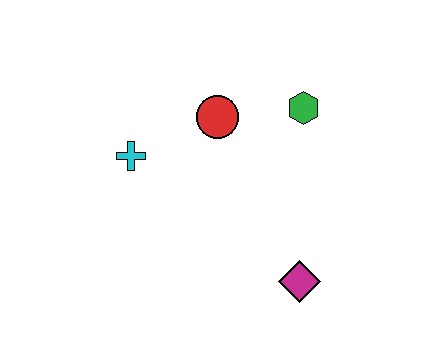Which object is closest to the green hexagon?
The red circle is closest to the green hexagon.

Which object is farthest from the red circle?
The magenta diamond is farthest from the red circle.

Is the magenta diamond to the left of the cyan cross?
No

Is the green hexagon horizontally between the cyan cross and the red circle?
No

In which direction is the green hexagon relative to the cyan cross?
The green hexagon is to the right of the cyan cross.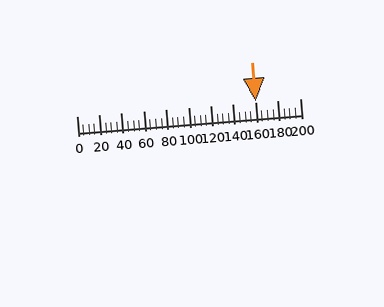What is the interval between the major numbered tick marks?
The major tick marks are spaced 20 units apart.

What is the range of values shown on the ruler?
The ruler shows values from 0 to 200.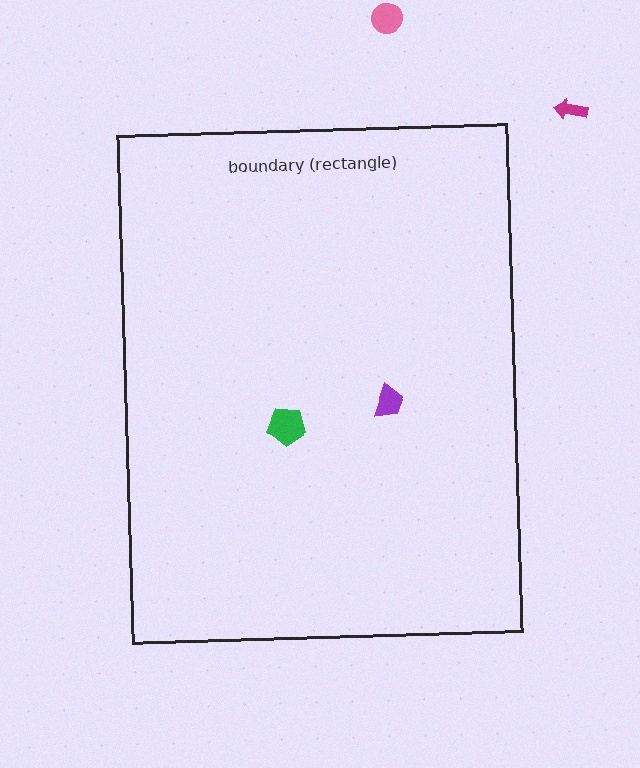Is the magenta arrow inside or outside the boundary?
Outside.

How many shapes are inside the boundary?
2 inside, 2 outside.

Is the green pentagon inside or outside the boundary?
Inside.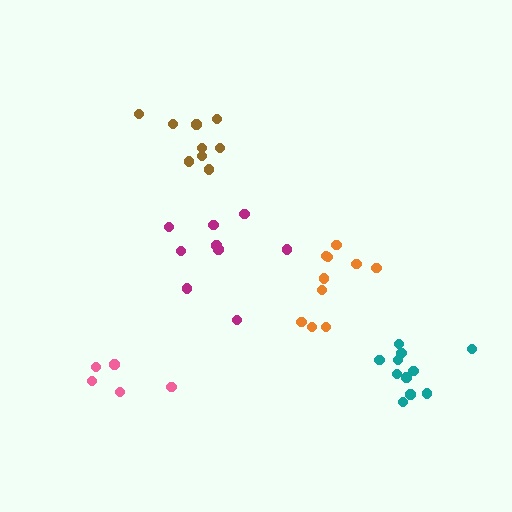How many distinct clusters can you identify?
There are 5 distinct clusters.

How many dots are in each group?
Group 1: 11 dots, Group 2: 9 dots, Group 3: 10 dots, Group 4: 9 dots, Group 5: 5 dots (44 total).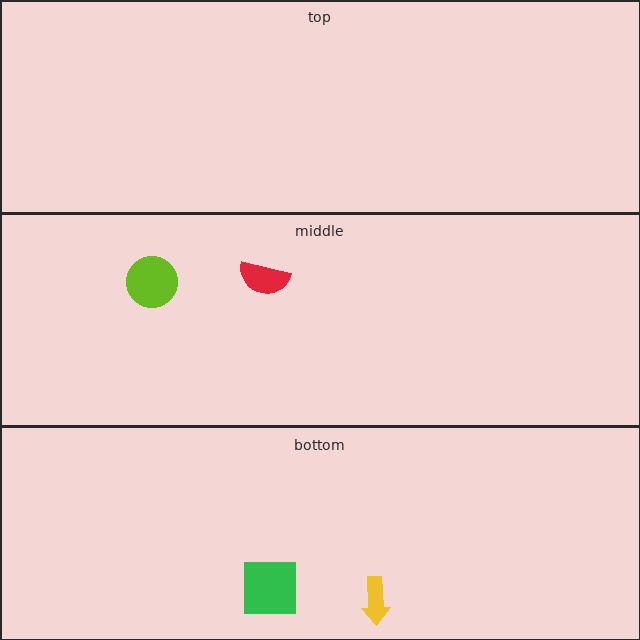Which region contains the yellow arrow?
The bottom region.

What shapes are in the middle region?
The red semicircle, the lime circle.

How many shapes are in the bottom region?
2.